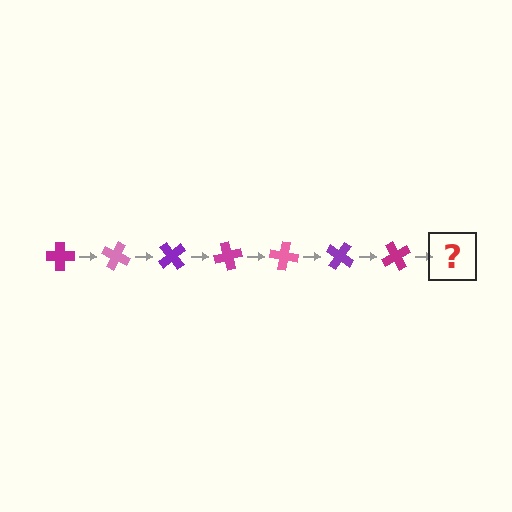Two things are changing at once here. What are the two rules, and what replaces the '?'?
The two rules are that it rotates 25 degrees each step and the color cycles through magenta, pink, and purple. The '?' should be a pink cross, rotated 175 degrees from the start.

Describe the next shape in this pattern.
It should be a pink cross, rotated 175 degrees from the start.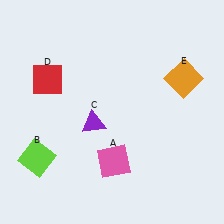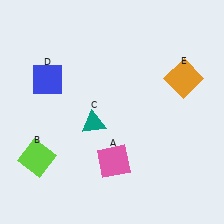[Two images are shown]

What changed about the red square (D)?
In Image 1, D is red. In Image 2, it changed to blue.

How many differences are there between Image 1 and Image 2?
There are 2 differences between the two images.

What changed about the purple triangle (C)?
In Image 1, C is purple. In Image 2, it changed to teal.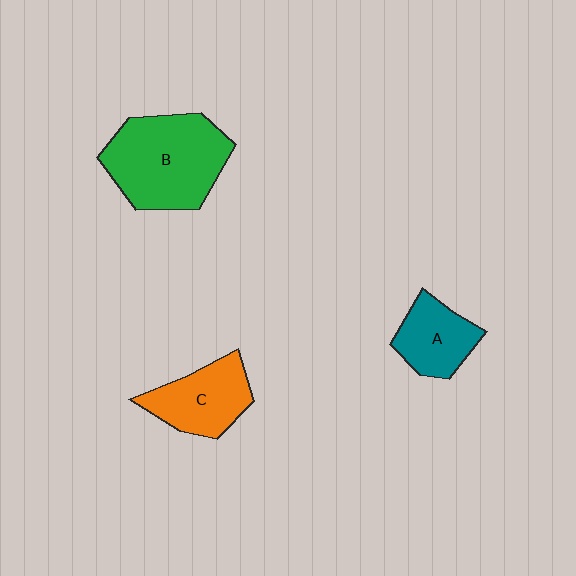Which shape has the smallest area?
Shape A (teal).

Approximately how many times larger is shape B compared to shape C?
Approximately 1.7 times.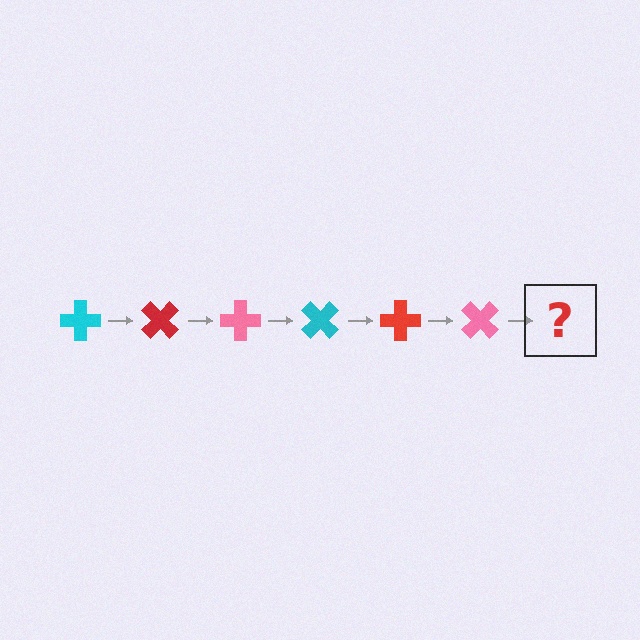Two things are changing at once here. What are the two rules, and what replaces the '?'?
The two rules are that it rotates 45 degrees each step and the color cycles through cyan, red, and pink. The '?' should be a cyan cross, rotated 270 degrees from the start.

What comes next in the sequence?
The next element should be a cyan cross, rotated 270 degrees from the start.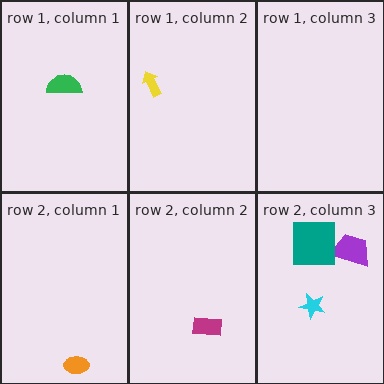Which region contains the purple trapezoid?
The row 2, column 3 region.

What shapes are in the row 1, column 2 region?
The yellow arrow.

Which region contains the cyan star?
The row 2, column 3 region.